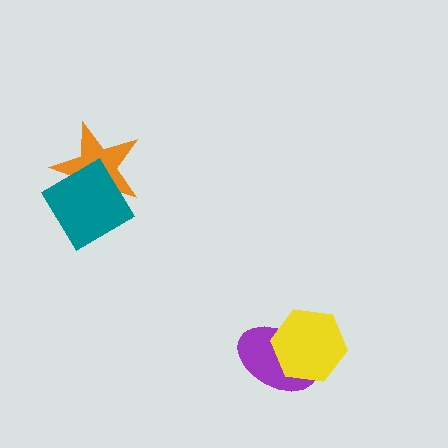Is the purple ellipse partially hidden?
Yes, it is partially covered by another shape.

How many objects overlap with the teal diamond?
1 object overlaps with the teal diamond.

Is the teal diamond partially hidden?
No, no other shape covers it.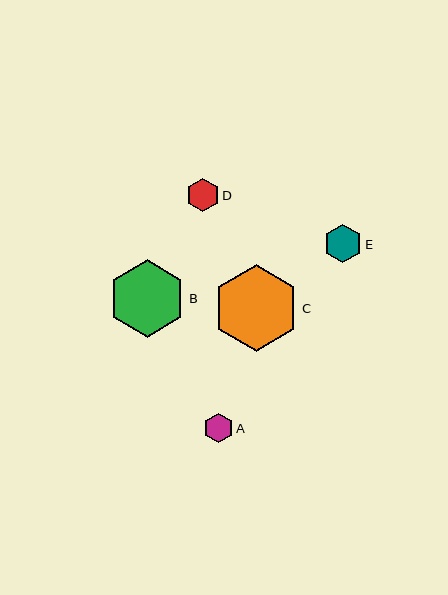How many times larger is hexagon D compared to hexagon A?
Hexagon D is approximately 1.1 times the size of hexagon A.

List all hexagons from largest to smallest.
From largest to smallest: C, B, E, D, A.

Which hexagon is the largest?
Hexagon C is the largest with a size of approximately 87 pixels.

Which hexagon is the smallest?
Hexagon A is the smallest with a size of approximately 29 pixels.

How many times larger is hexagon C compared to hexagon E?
Hexagon C is approximately 2.3 times the size of hexagon E.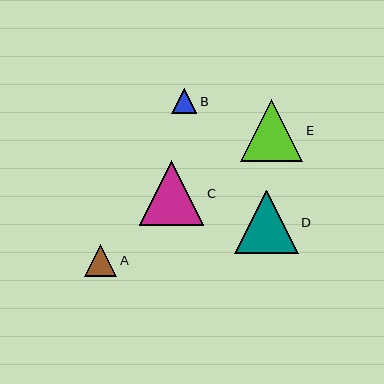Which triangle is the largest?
Triangle C is the largest with a size of approximately 64 pixels.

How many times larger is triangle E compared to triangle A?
Triangle E is approximately 1.9 times the size of triangle A.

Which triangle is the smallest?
Triangle B is the smallest with a size of approximately 26 pixels.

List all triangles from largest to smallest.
From largest to smallest: C, D, E, A, B.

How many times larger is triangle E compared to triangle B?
Triangle E is approximately 2.4 times the size of triangle B.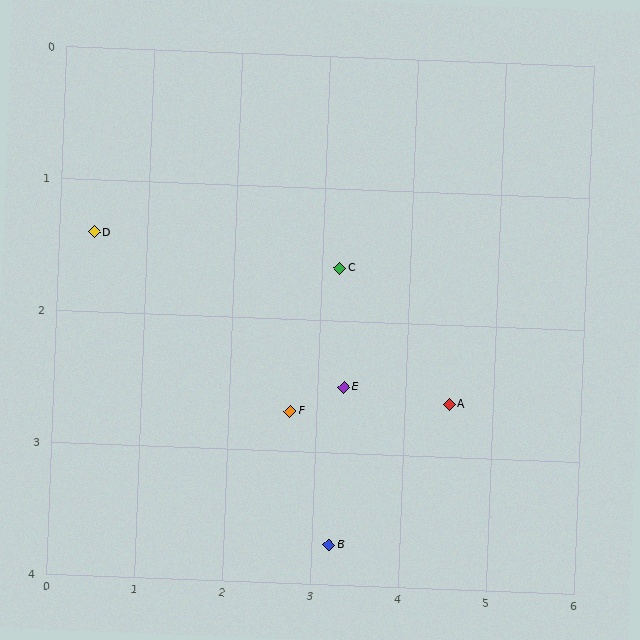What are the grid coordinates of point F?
Point F is at approximately (2.7, 2.7).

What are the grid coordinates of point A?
Point A is at approximately (4.5, 2.6).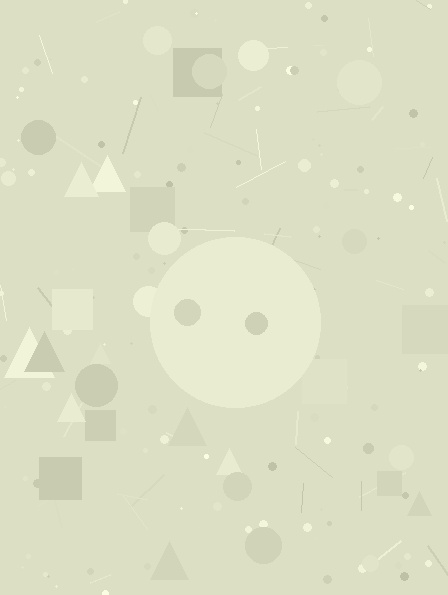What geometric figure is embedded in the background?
A circle is embedded in the background.